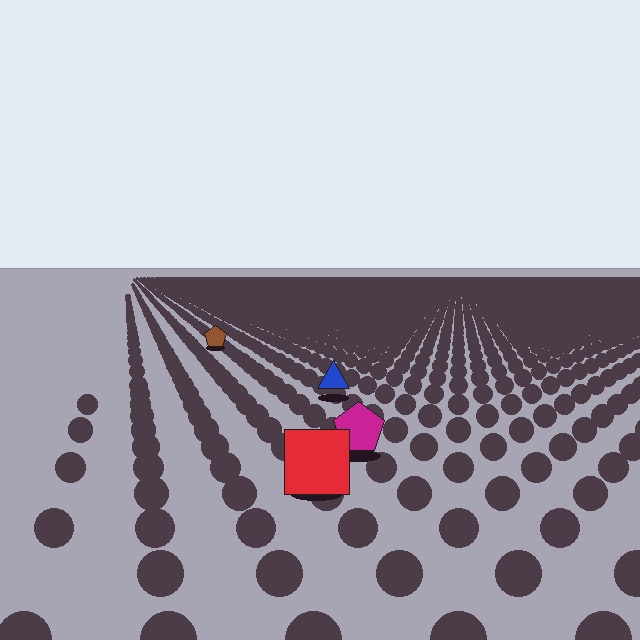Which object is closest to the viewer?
The red square is closest. The texture marks near it are larger and more spread out.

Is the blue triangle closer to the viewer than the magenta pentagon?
No. The magenta pentagon is closer — you can tell from the texture gradient: the ground texture is coarser near it.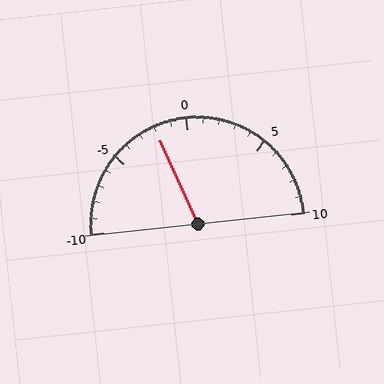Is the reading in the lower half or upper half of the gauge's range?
The reading is in the lower half of the range (-10 to 10).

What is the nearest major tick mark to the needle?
The nearest major tick mark is 0.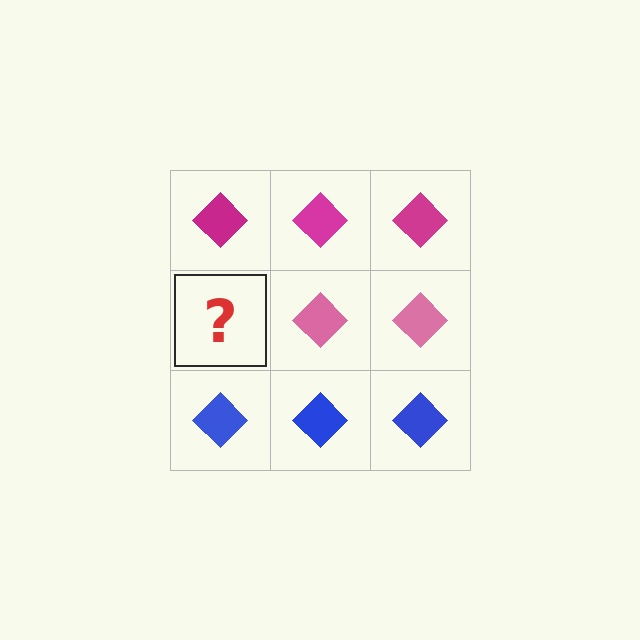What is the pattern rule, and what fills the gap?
The rule is that each row has a consistent color. The gap should be filled with a pink diamond.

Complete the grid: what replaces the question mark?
The question mark should be replaced with a pink diamond.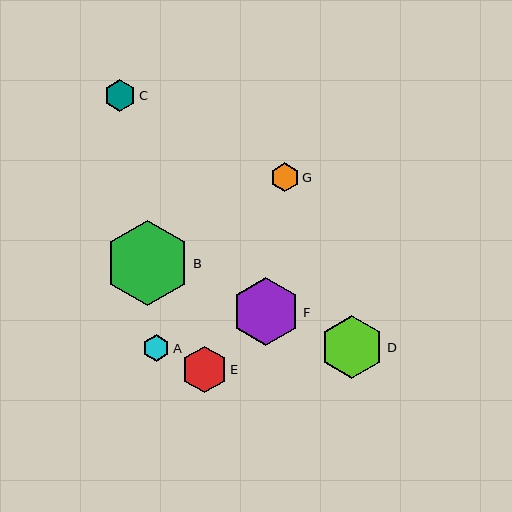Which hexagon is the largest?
Hexagon B is the largest with a size of approximately 85 pixels.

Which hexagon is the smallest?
Hexagon A is the smallest with a size of approximately 27 pixels.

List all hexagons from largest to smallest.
From largest to smallest: B, F, D, E, C, G, A.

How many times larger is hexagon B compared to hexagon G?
Hexagon B is approximately 2.9 times the size of hexagon G.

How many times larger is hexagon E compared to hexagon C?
Hexagon E is approximately 1.5 times the size of hexagon C.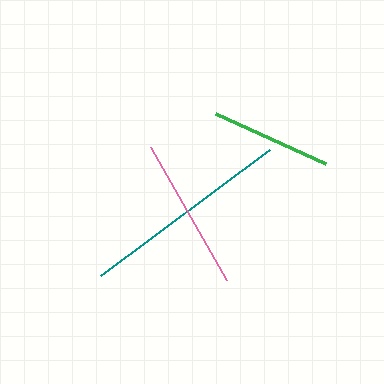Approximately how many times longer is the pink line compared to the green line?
The pink line is approximately 1.3 times the length of the green line.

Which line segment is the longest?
The teal line is the longest at approximately 211 pixels.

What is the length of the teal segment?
The teal segment is approximately 211 pixels long.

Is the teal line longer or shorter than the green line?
The teal line is longer than the green line.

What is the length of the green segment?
The green segment is approximately 121 pixels long.